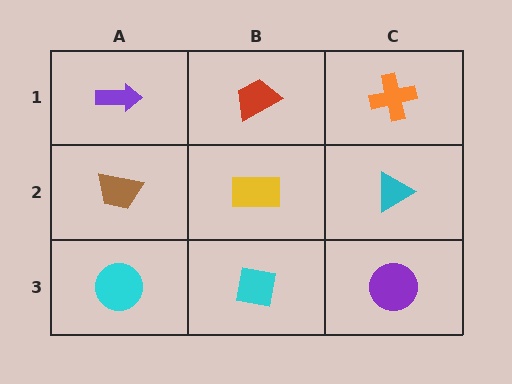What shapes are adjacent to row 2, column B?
A red trapezoid (row 1, column B), a cyan square (row 3, column B), a brown trapezoid (row 2, column A), a cyan triangle (row 2, column C).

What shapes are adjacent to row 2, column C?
An orange cross (row 1, column C), a purple circle (row 3, column C), a yellow rectangle (row 2, column B).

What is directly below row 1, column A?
A brown trapezoid.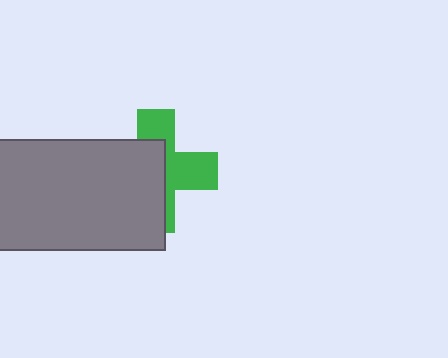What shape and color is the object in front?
The object in front is a gray rectangle.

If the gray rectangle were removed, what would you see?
You would see the complete green cross.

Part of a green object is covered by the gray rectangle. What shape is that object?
It is a cross.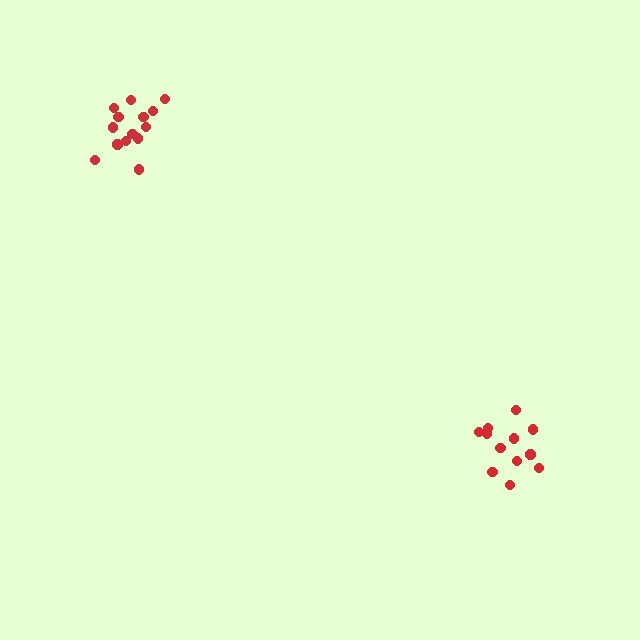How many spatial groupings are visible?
There are 2 spatial groupings.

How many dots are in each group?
Group 1: 14 dots, Group 2: 12 dots (26 total).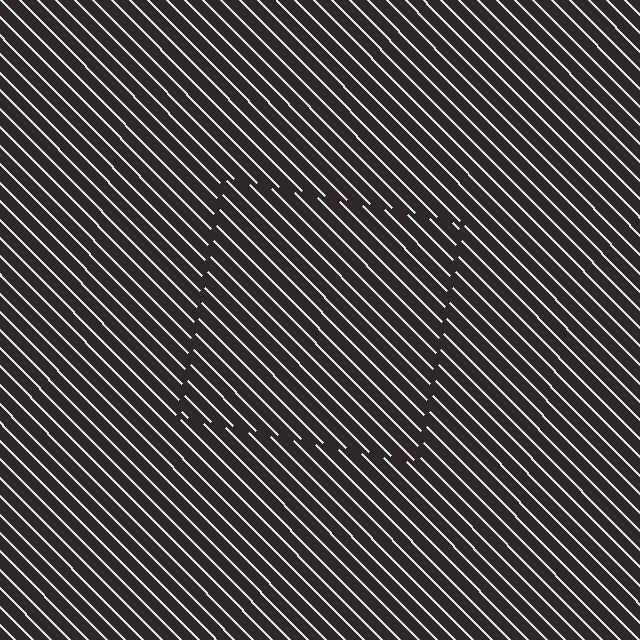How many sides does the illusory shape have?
4 sides — the line-ends trace a square.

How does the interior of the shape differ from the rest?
The interior of the shape contains the same grating, shifted by half a period — the contour is defined by the phase discontinuity where line-ends from the inner and outer gratings abut.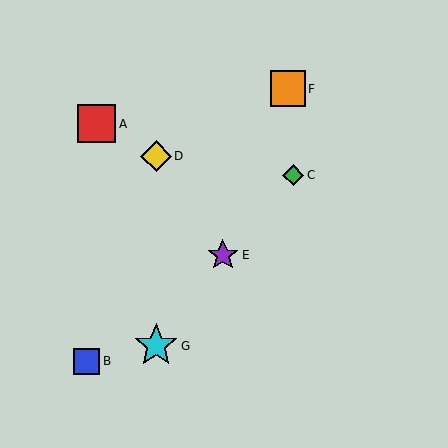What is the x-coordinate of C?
Object C is at x≈293.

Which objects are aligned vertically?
Objects D, G are aligned vertically.